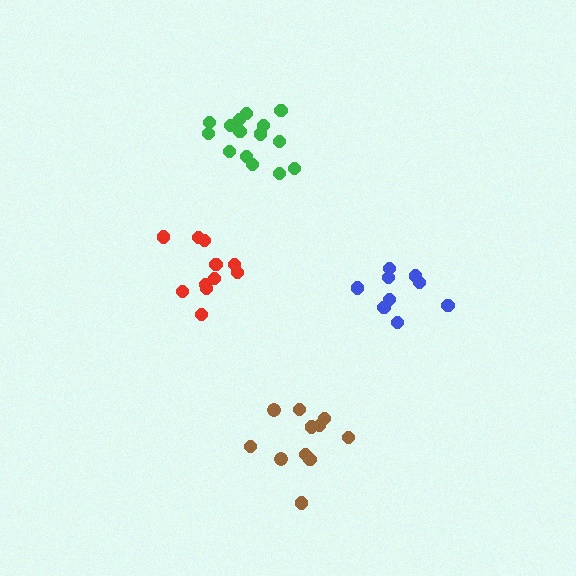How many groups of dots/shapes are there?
There are 4 groups.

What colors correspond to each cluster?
The clusters are colored: red, green, blue, brown.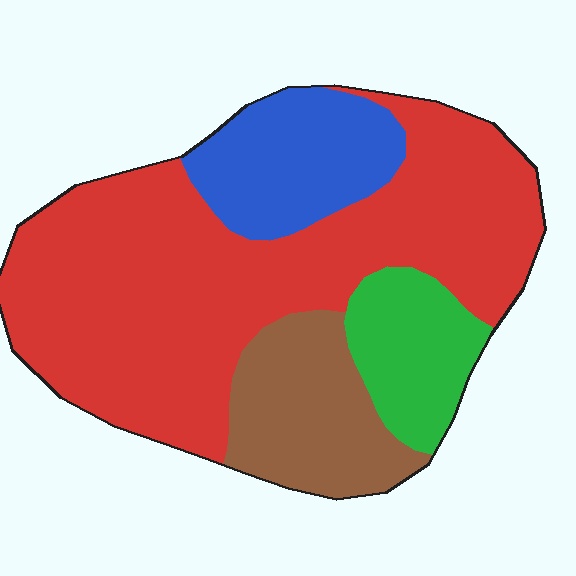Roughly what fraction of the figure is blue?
Blue takes up less than a sixth of the figure.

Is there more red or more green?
Red.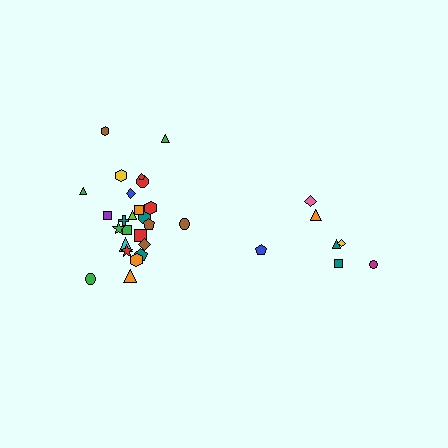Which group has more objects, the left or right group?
The left group.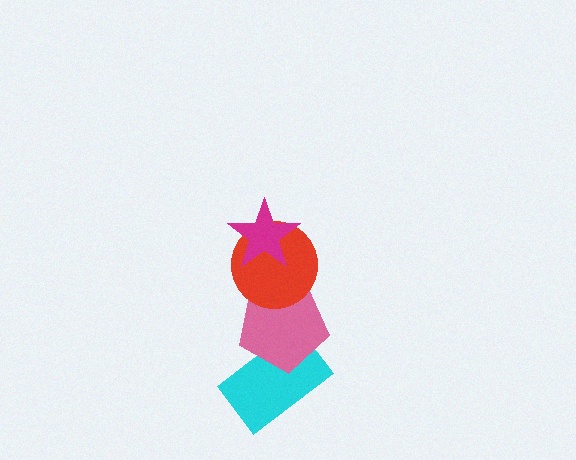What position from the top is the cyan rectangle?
The cyan rectangle is 4th from the top.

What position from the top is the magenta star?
The magenta star is 1st from the top.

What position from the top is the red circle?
The red circle is 2nd from the top.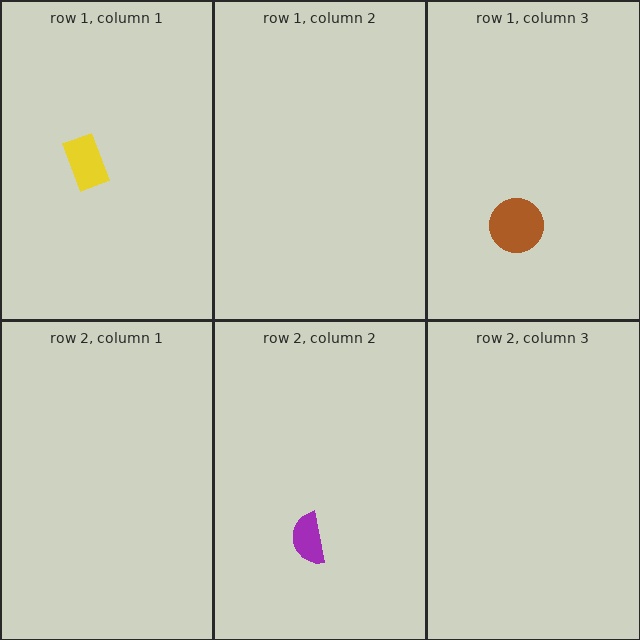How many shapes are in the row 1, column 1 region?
1.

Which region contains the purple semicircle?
The row 2, column 2 region.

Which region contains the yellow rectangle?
The row 1, column 1 region.